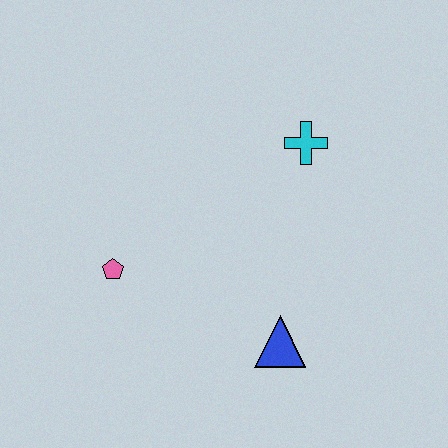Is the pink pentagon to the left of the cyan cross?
Yes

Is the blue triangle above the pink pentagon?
No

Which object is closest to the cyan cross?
The blue triangle is closest to the cyan cross.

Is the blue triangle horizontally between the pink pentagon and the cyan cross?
Yes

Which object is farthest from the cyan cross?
The pink pentagon is farthest from the cyan cross.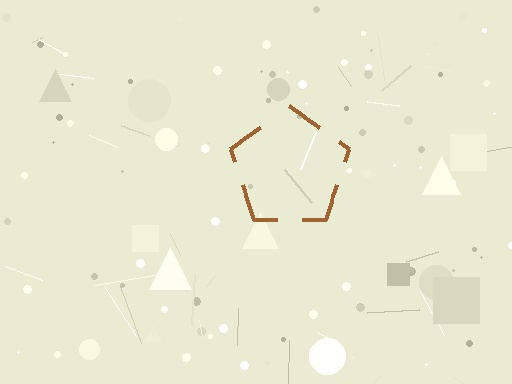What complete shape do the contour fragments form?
The contour fragments form a pentagon.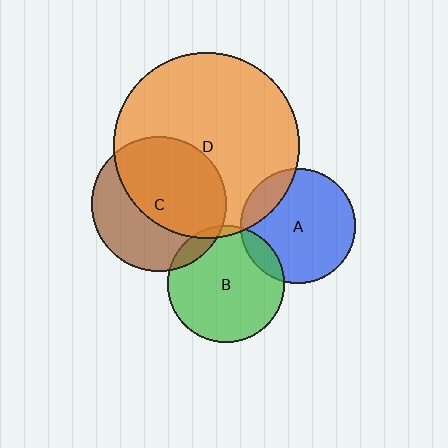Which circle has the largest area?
Circle D (orange).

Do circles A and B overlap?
Yes.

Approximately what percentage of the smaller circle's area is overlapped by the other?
Approximately 10%.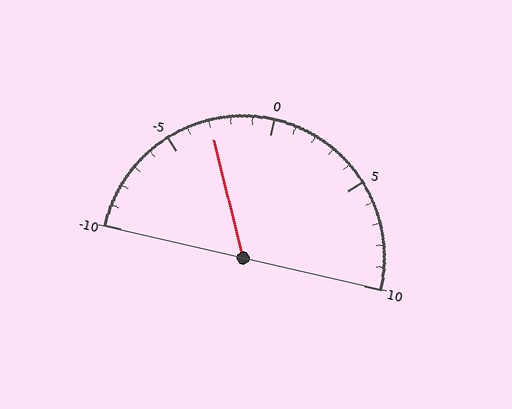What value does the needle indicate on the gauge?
The needle indicates approximately -3.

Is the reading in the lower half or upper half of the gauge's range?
The reading is in the lower half of the range (-10 to 10).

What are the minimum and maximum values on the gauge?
The gauge ranges from -10 to 10.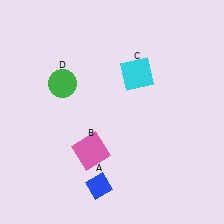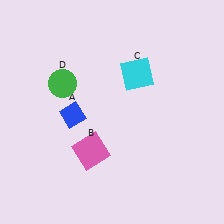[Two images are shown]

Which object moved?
The blue diamond (A) moved up.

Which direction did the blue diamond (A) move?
The blue diamond (A) moved up.